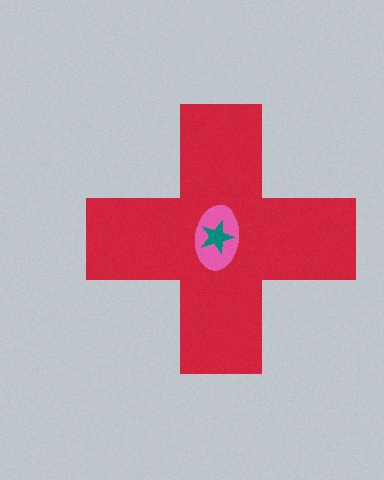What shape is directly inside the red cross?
The pink ellipse.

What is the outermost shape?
The red cross.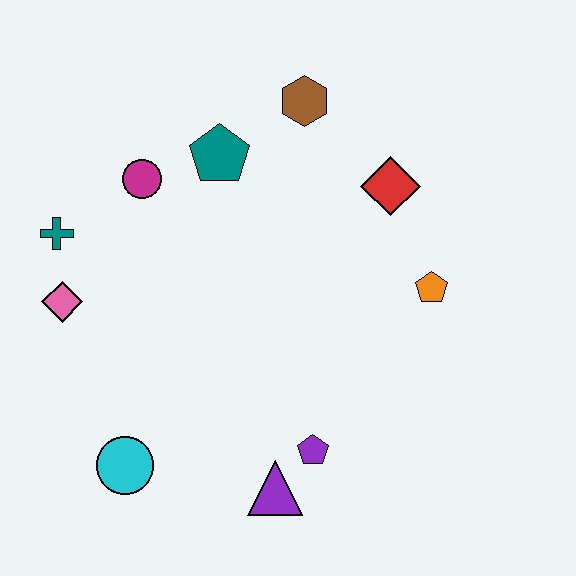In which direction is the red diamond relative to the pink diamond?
The red diamond is to the right of the pink diamond.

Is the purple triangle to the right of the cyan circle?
Yes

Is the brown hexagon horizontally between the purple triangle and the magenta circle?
No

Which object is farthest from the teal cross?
The orange pentagon is farthest from the teal cross.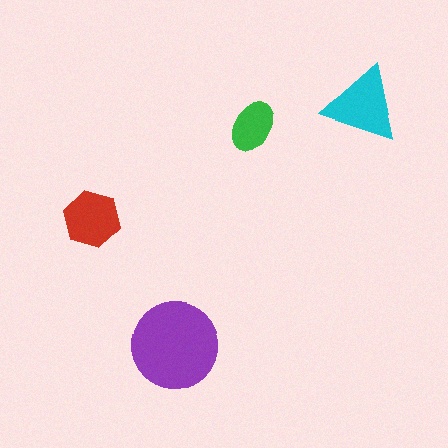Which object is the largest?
The purple circle.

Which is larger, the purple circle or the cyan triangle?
The purple circle.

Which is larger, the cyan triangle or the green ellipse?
The cyan triangle.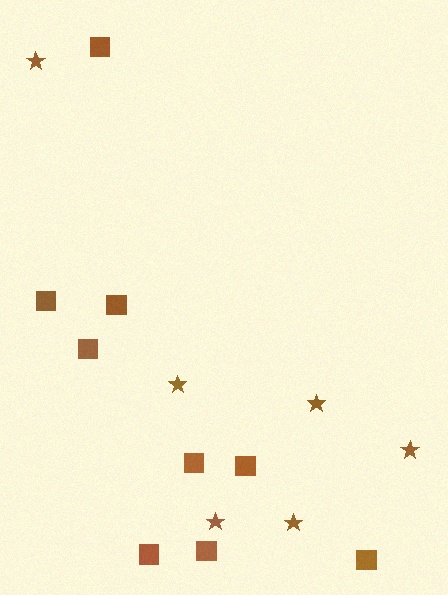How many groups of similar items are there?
There are 2 groups: one group of stars (6) and one group of squares (9).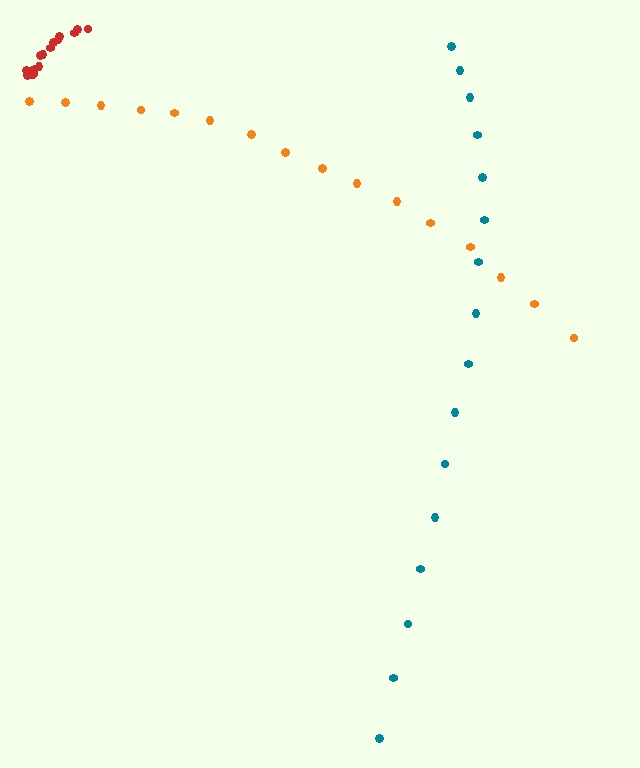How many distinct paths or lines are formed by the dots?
There are 3 distinct paths.